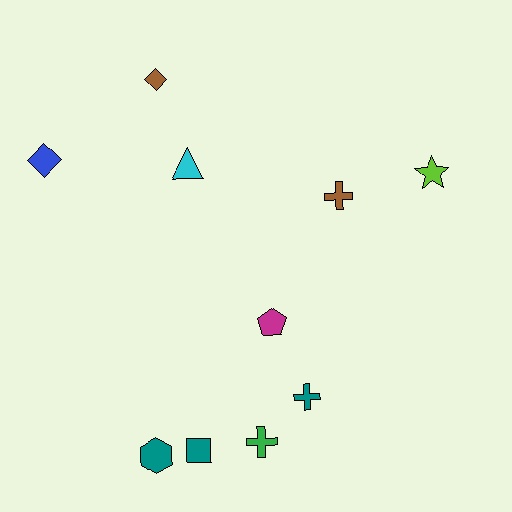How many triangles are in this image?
There is 1 triangle.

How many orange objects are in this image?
There are no orange objects.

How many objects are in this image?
There are 10 objects.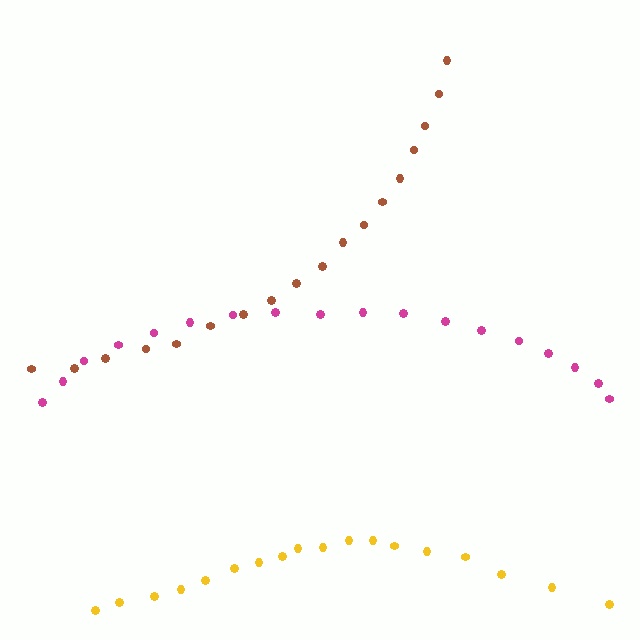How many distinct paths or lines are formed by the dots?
There are 3 distinct paths.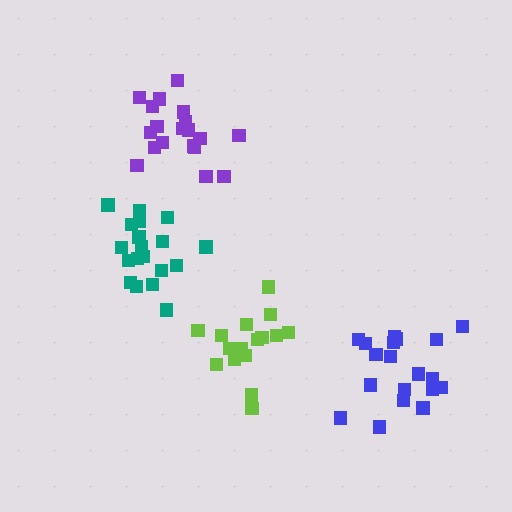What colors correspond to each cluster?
The clusters are colored: lime, blue, teal, purple.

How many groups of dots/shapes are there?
There are 4 groups.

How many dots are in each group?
Group 1: 16 dots, Group 2: 19 dots, Group 3: 19 dots, Group 4: 19 dots (73 total).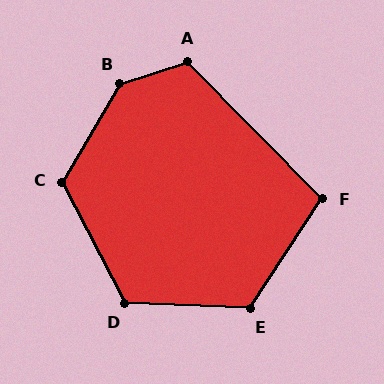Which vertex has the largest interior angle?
B, at approximately 138 degrees.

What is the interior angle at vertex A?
Approximately 117 degrees (obtuse).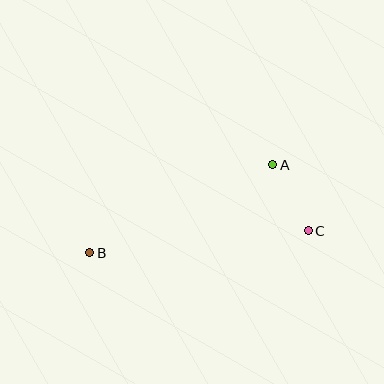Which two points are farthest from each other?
Points B and C are farthest from each other.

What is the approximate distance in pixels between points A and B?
The distance between A and B is approximately 203 pixels.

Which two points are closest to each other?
Points A and C are closest to each other.